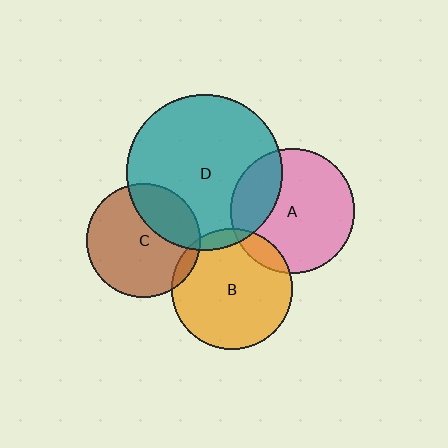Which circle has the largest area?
Circle D (teal).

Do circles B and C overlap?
Yes.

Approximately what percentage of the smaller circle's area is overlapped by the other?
Approximately 5%.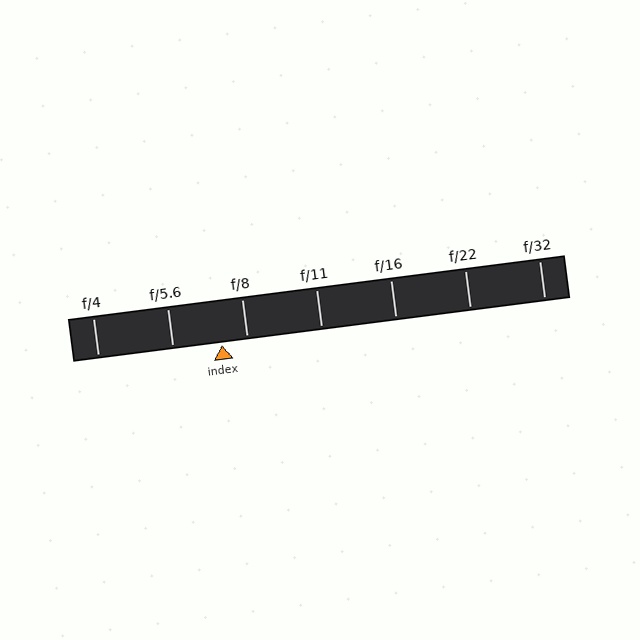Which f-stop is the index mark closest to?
The index mark is closest to f/8.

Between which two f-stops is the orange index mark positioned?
The index mark is between f/5.6 and f/8.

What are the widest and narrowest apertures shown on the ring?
The widest aperture shown is f/4 and the narrowest is f/32.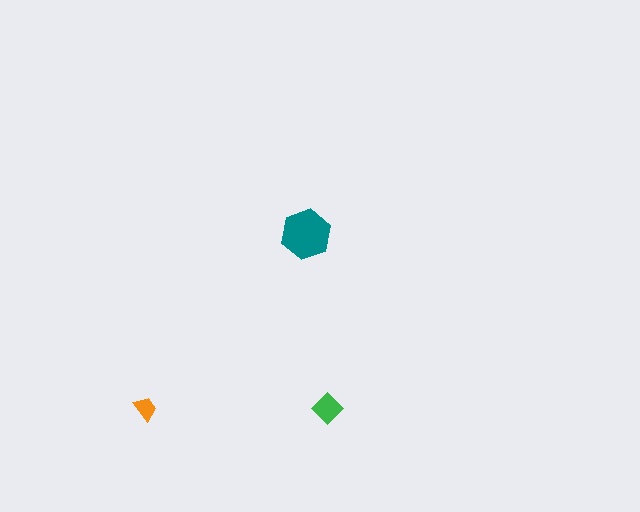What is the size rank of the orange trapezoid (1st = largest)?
3rd.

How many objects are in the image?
There are 3 objects in the image.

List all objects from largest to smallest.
The teal hexagon, the green diamond, the orange trapezoid.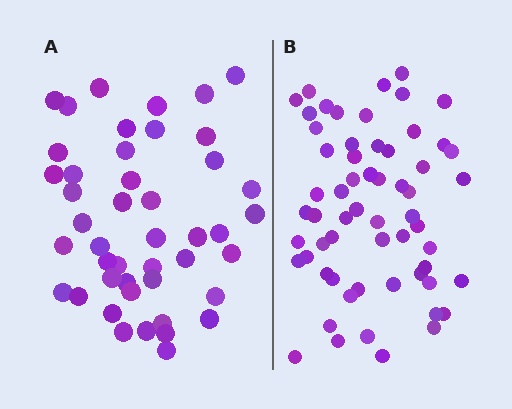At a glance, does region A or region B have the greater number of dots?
Region B (the right region) has more dots.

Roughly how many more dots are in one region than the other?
Region B has approximately 15 more dots than region A.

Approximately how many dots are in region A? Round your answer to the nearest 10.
About 40 dots. (The exact count is 45, which rounds to 40.)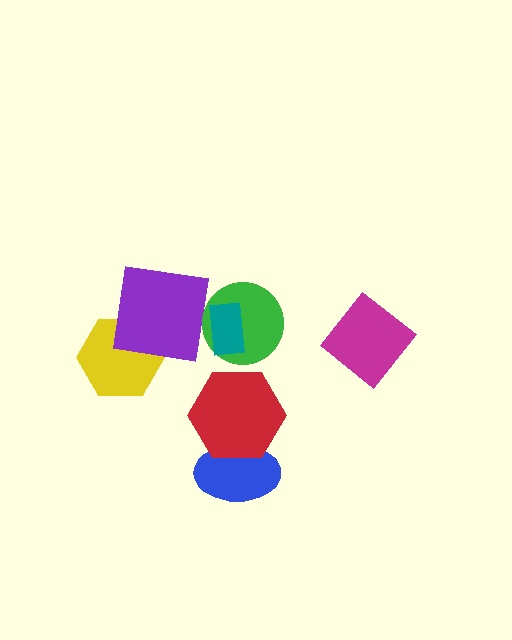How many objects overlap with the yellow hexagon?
1 object overlaps with the yellow hexagon.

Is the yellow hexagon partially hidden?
Yes, it is partially covered by another shape.